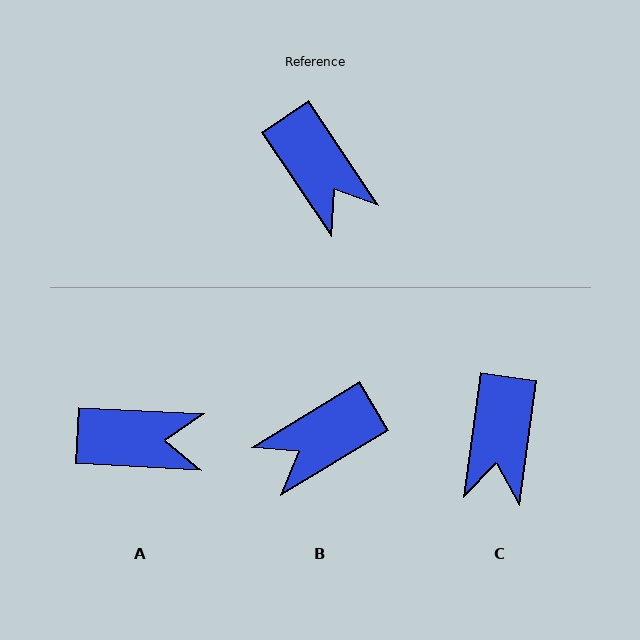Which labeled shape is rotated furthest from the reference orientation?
B, about 93 degrees away.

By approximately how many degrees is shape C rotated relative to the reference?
Approximately 42 degrees clockwise.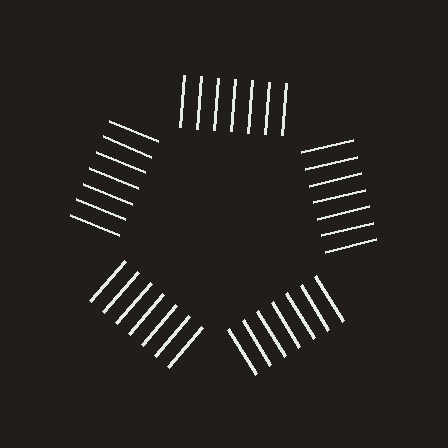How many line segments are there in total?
35 — 7 along each of the 5 edges.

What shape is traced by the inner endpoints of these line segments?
An illusory pentagon — the line segments terminate on its edges but no continuous stroke is drawn.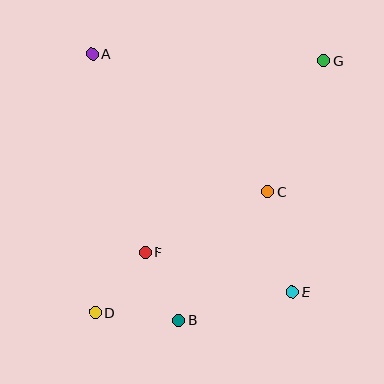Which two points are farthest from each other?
Points D and G are farthest from each other.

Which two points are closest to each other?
Points B and F are closest to each other.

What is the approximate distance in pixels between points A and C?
The distance between A and C is approximately 223 pixels.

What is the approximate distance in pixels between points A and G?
The distance between A and G is approximately 232 pixels.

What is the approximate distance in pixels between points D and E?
The distance between D and E is approximately 198 pixels.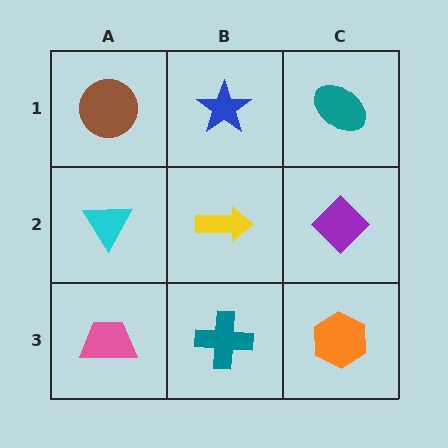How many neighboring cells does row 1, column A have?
2.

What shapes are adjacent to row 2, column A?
A brown circle (row 1, column A), a pink trapezoid (row 3, column A), a yellow arrow (row 2, column B).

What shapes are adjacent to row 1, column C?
A purple diamond (row 2, column C), a blue star (row 1, column B).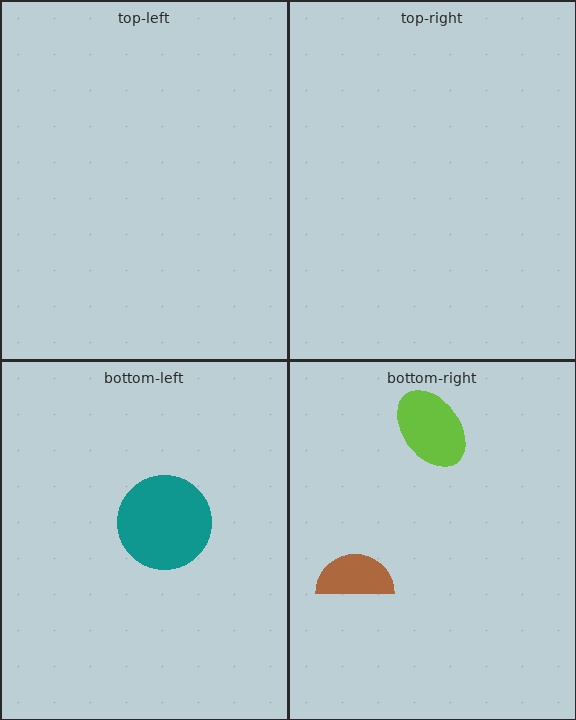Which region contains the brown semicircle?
The bottom-right region.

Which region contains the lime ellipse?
The bottom-right region.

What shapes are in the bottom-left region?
The teal circle.